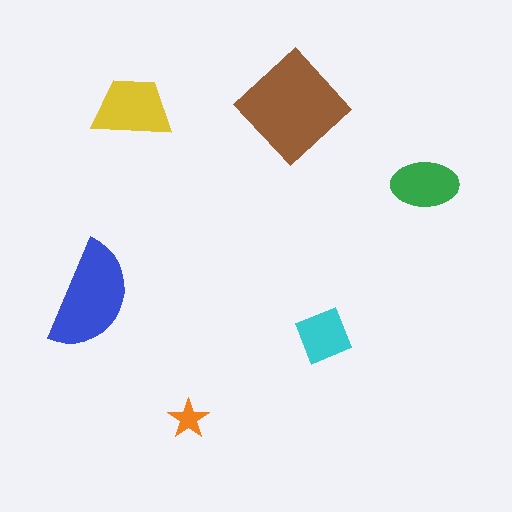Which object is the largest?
The brown diamond.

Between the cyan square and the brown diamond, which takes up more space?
The brown diamond.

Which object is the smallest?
The orange star.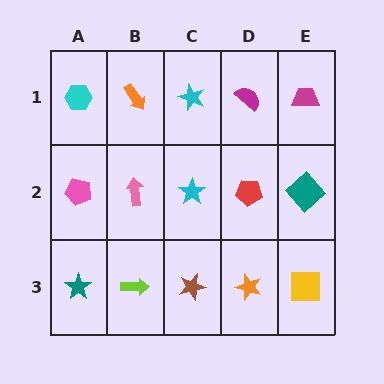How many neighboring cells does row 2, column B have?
4.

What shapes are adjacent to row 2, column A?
A cyan hexagon (row 1, column A), a teal star (row 3, column A), a pink arrow (row 2, column B).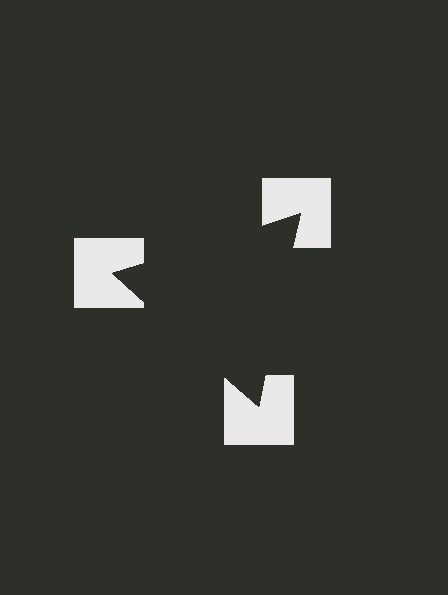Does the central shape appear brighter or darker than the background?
It typically appears slightly darker than the background, even though no actual brightness change is drawn.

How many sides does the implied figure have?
3 sides.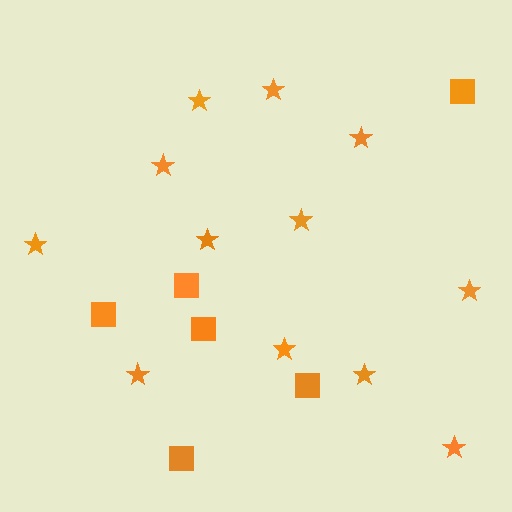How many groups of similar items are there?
There are 2 groups: one group of stars (12) and one group of squares (6).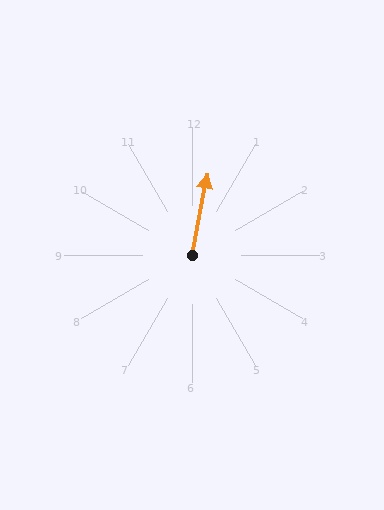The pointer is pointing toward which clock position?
Roughly 12 o'clock.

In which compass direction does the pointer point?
North.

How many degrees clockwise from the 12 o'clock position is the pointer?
Approximately 11 degrees.